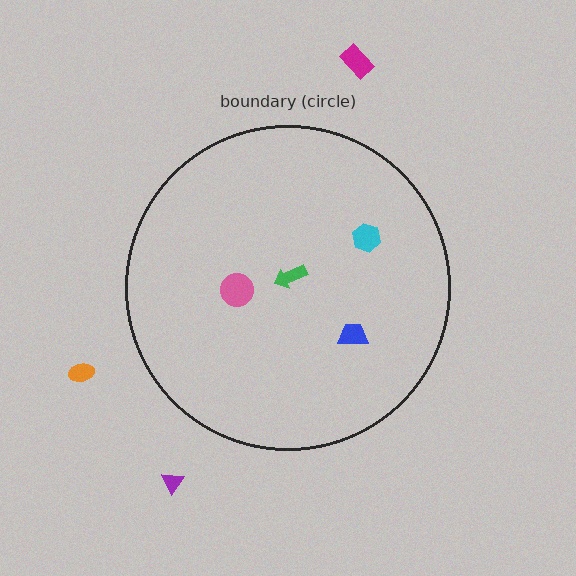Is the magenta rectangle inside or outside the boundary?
Outside.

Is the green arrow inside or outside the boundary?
Inside.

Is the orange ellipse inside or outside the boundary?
Outside.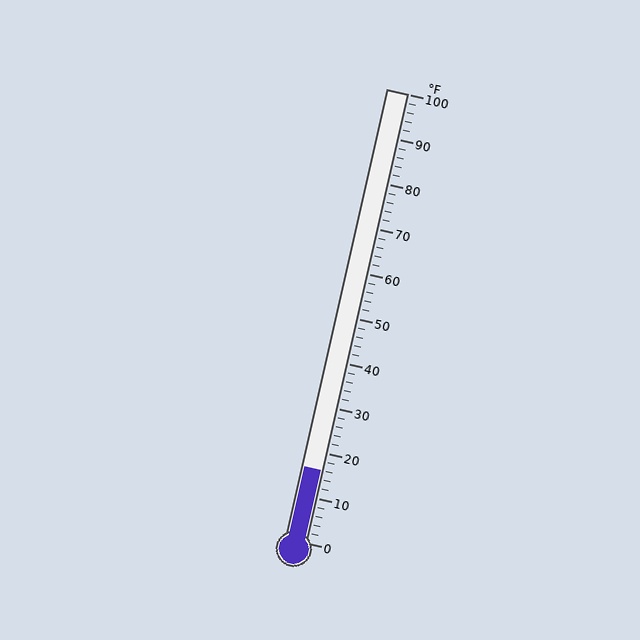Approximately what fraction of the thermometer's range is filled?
The thermometer is filled to approximately 15% of its range.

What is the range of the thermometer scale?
The thermometer scale ranges from 0°F to 100°F.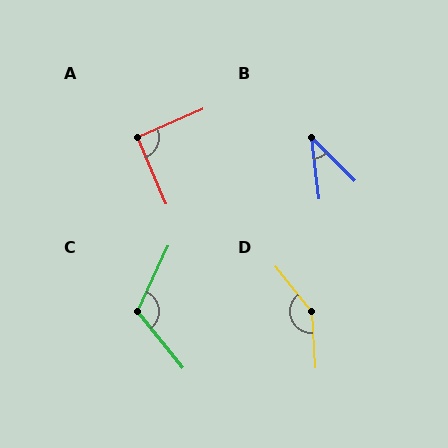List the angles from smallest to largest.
B (38°), A (90°), C (116°), D (145°).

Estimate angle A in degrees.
Approximately 90 degrees.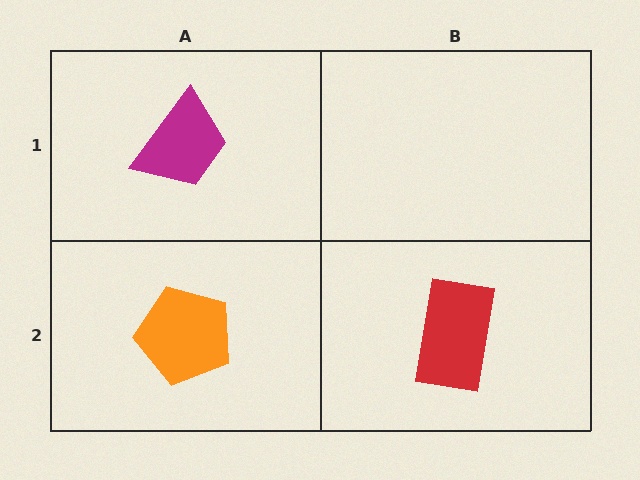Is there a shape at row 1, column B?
No, that cell is empty.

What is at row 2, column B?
A red rectangle.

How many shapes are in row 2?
2 shapes.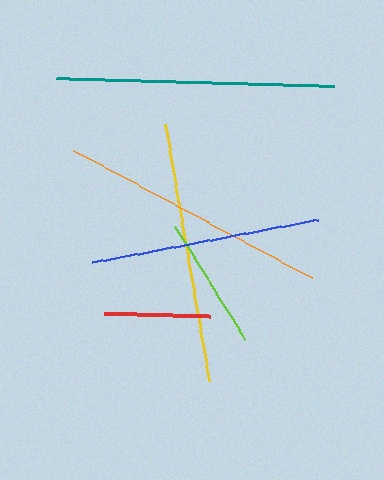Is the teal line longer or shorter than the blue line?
The teal line is longer than the blue line.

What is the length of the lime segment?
The lime segment is approximately 132 pixels long.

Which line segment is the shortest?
The red line is the shortest at approximately 106 pixels.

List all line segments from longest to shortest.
From longest to shortest: teal, orange, yellow, blue, lime, red.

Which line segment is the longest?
The teal line is the longest at approximately 277 pixels.